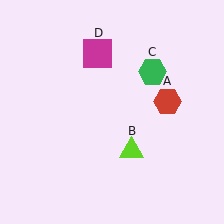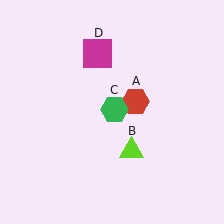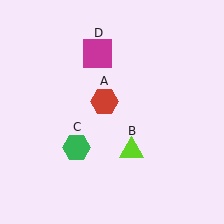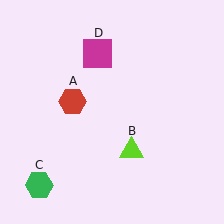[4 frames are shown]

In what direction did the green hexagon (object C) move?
The green hexagon (object C) moved down and to the left.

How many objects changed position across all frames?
2 objects changed position: red hexagon (object A), green hexagon (object C).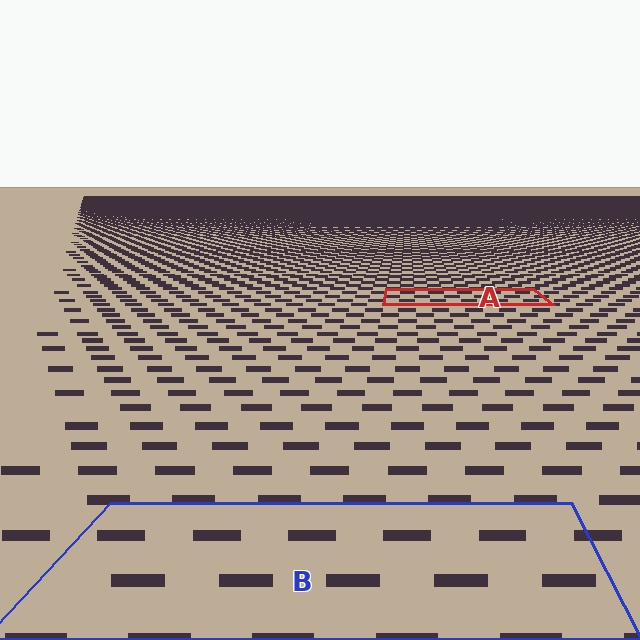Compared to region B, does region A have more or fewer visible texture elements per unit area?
Region A has more texture elements per unit area — they are packed more densely because it is farther away.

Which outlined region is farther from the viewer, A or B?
Region A is farther from the viewer — the texture elements inside it appear smaller and more densely packed.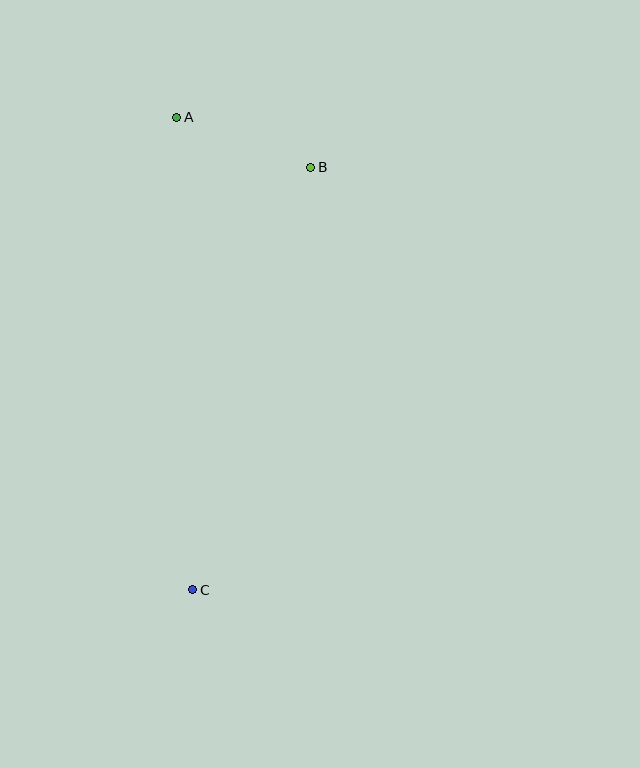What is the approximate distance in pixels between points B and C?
The distance between B and C is approximately 438 pixels.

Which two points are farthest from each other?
Points A and C are farthest from each other.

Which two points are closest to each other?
Points A and B are closest to each other.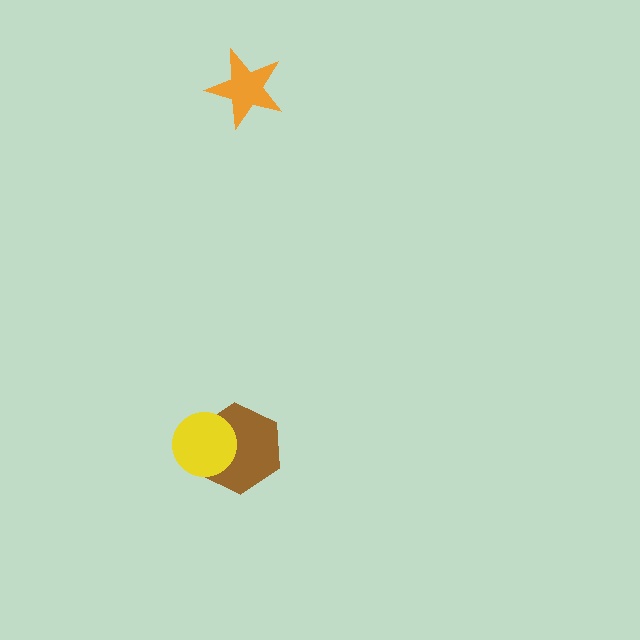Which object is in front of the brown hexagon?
The yellow circle is in front of the brown hexagon.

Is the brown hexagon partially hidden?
Yes, it is partially covered by another shape.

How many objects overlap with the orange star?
0 objects overlap with the orange star.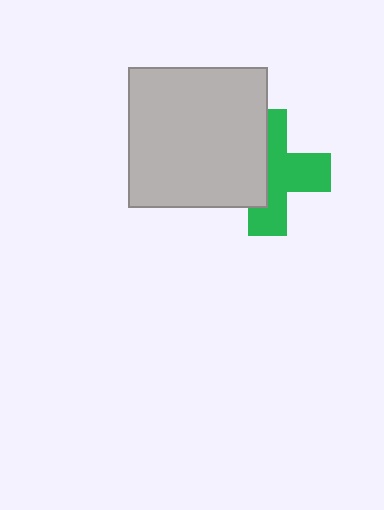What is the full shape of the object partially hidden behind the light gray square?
The partially hidden object is a green cross.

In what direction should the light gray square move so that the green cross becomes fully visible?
The light gray square should move left. That is the shortest direction to clear the overlap and leave the green cross fully visible.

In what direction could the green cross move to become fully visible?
The green cross could move right. That would shift it out from behind the light gray square entirely.